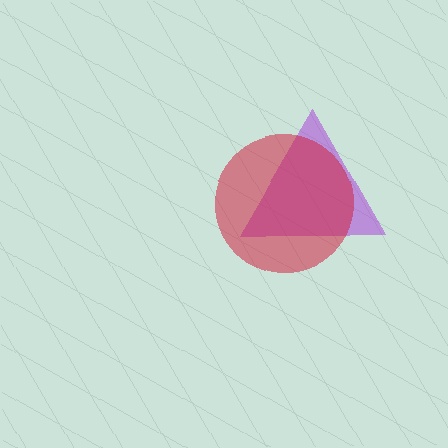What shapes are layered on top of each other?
The layered shapes are: a purple triangle, a red circle.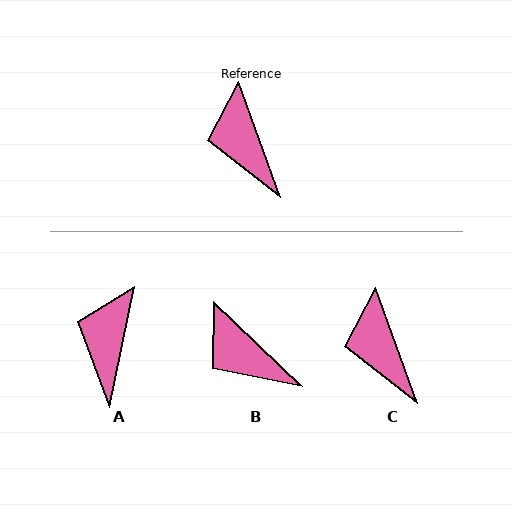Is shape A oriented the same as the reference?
No, it is off by about 32 degrees.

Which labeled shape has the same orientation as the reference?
C.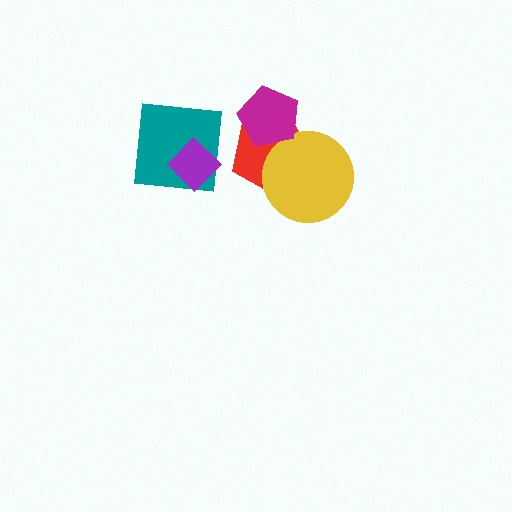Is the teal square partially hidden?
Yes, it is partially covered by another shape.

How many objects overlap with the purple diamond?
1 object overlaps with the purple diamond.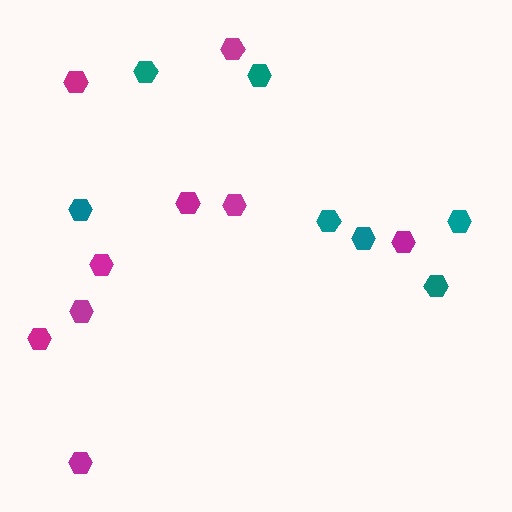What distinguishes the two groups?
There are 2 groups: one group of teal hexagons (7) and one group of magenta hexagons (9).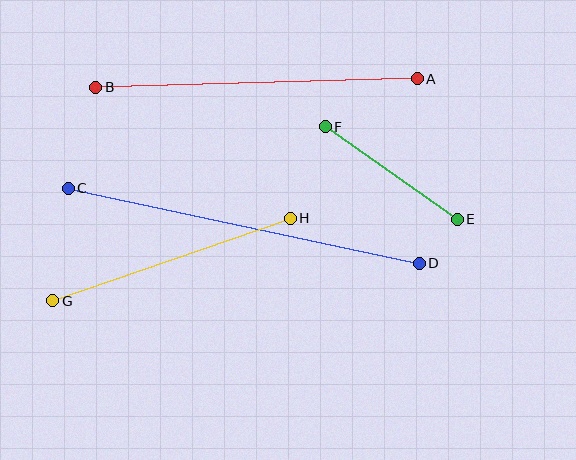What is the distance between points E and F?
The distance is approximately 161 pixels.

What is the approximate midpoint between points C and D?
The midpoint is at approximately (244, 226) pixels.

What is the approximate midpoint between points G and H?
The midpoint is at approximately (172, 260) pixels.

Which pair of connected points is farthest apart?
Points C and D are farthest apart.